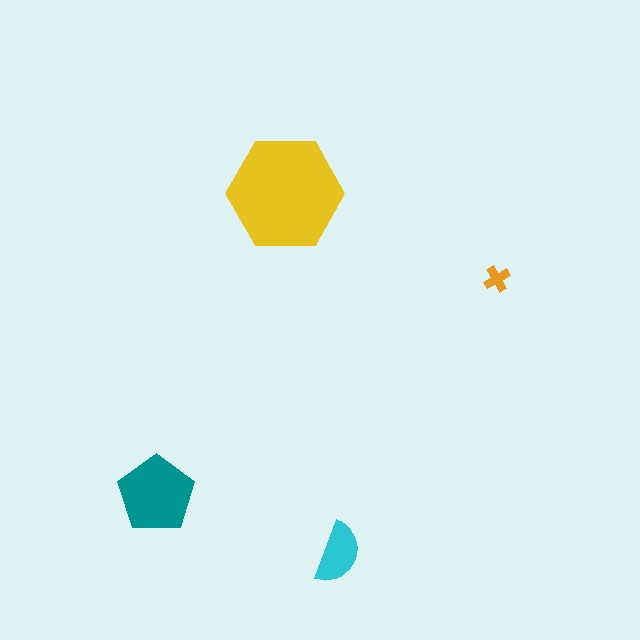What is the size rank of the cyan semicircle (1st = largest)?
3rd.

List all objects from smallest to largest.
The orange cross, the cyan semicircle, the teal pentagon, the yellow hexagon.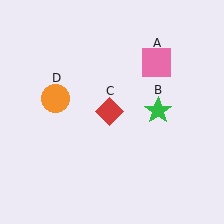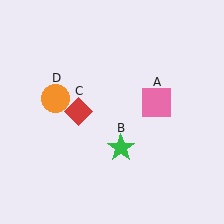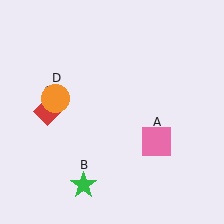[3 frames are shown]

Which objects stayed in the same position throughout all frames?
Orange circle (object D) remained stationary.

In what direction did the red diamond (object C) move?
The red diamond (object C) moved left.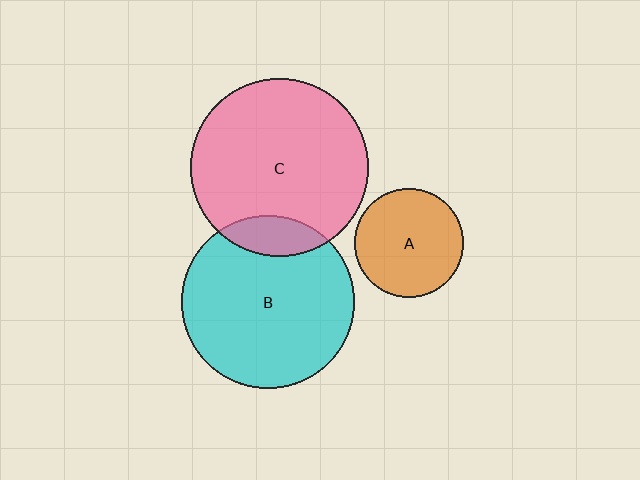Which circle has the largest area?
Circle C (pink).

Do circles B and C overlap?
Yes.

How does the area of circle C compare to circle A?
Approximately 2.6 times.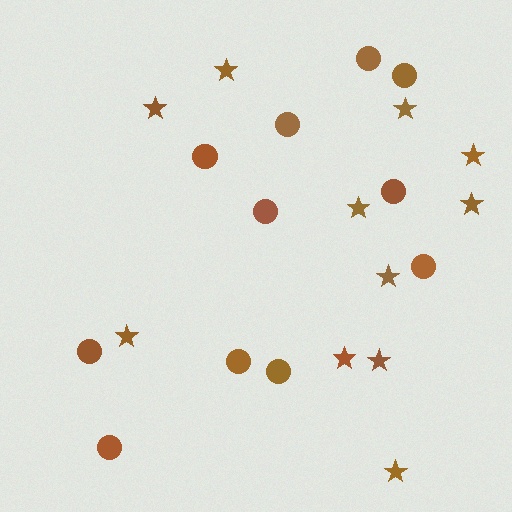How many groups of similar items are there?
There are 2 groups: one group of stars (11) and one group of circles (11).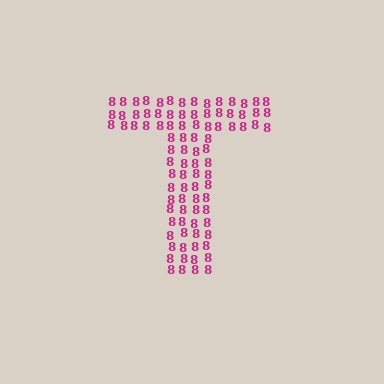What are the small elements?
The small elements are digit 8's.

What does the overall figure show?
The overall figure shows the letter T.